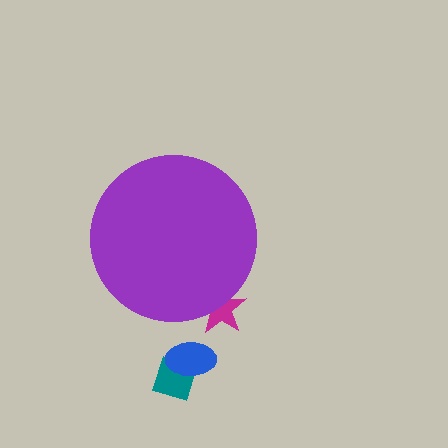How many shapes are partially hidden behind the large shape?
1 shape is partially hidden.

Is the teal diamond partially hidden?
No, the teal diamond is fully visible.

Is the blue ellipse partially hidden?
No, the blue ellipse is fully visible.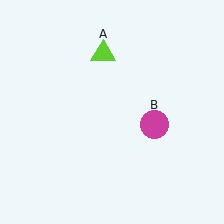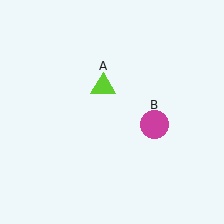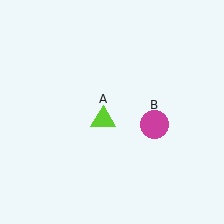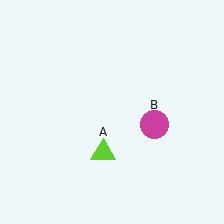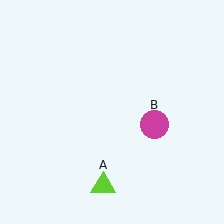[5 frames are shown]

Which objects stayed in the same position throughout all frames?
Magenta circle (object B) remained stationary.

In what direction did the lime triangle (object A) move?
The lime triangle (object A) moved down.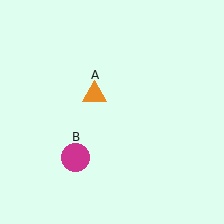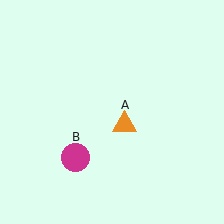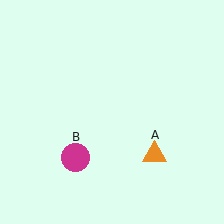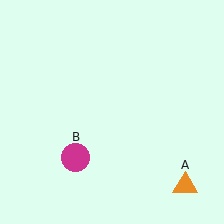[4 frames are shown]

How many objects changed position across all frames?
1 object changed position: orange triangle (object A).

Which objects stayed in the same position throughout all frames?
Magenta circle (object B) remained stationary.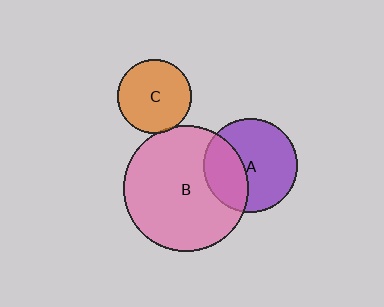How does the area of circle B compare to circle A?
Approximately 1.8 times.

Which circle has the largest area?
Circle B (pink).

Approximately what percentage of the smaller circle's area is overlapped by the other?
Approximately 35%.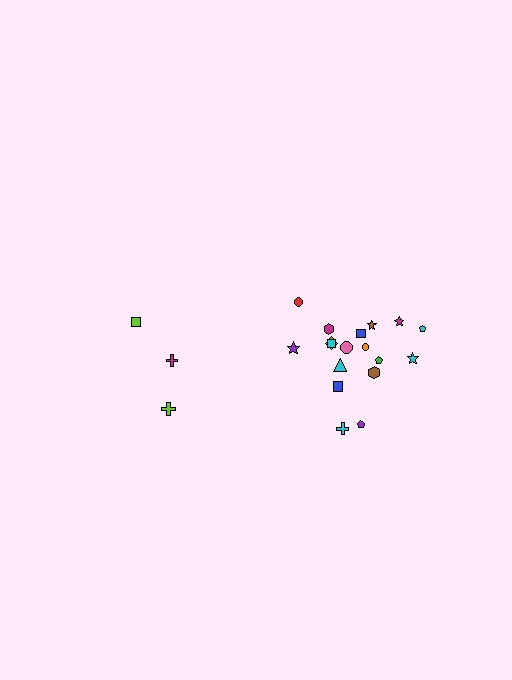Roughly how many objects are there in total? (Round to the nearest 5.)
Roughly 20 objects in total.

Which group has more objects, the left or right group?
The right group.